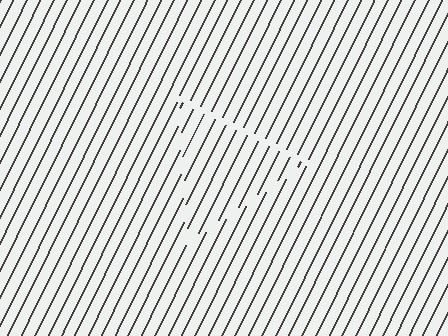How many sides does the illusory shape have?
3 sides — the line-ends trace a triangle.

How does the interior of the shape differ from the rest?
The interior of the shape contains the same grating, shifted by half a period — the contour is defined by the phase discontinuity where line-ends from the inner and outer gratings abut.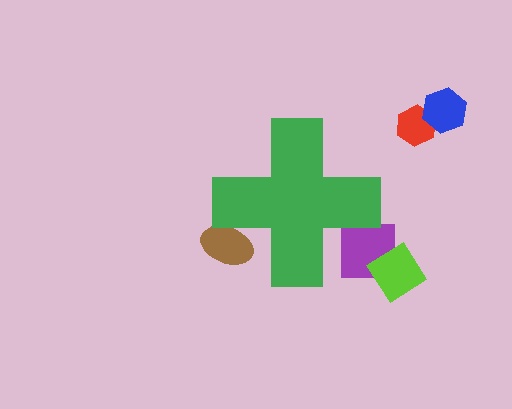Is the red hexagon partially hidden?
No, the red hexagon is fully visible.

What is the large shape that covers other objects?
A green cross.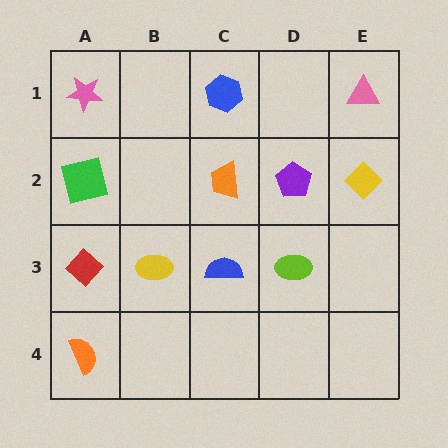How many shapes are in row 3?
4 shapes.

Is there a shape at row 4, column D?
No, that cell is empty.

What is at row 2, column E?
A yellow diamond.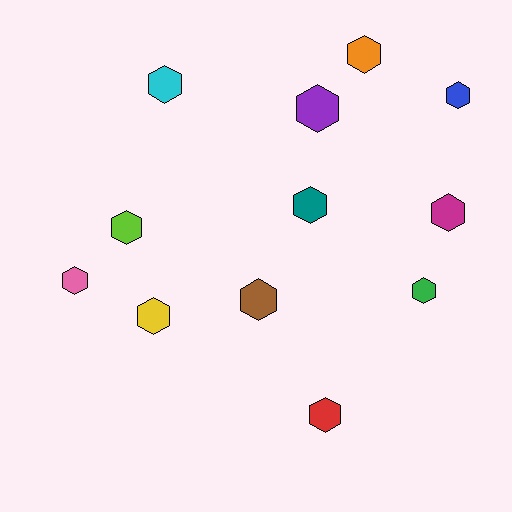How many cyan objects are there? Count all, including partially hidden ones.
There is 1 cyan object.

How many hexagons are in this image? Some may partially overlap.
There are 12 hexagons.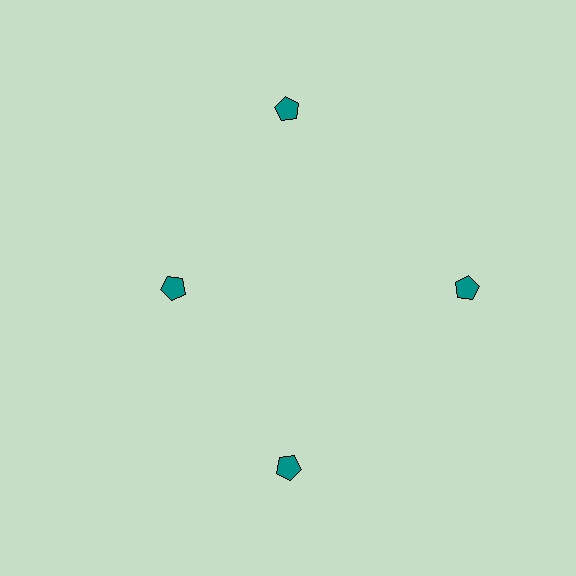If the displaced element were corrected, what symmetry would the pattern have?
It would have 4-fold rotational symmetry — the pattern would map onto itself every 90 degrees.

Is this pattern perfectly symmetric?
No. The 4 teal pentagons are arranged in a ring, but one element near the 9 o'clock position is pulled inward toward the center, breaking the 4-fold rotational symmetry.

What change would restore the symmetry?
The symmetry would be restored by moving it outward, back onto the ring so that all 4 pentagons sit at equal angles and equal distance from the center.